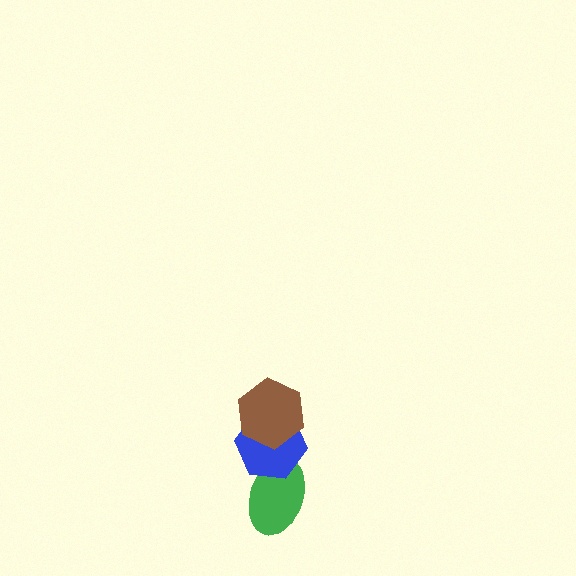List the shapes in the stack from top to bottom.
From top to bottom: the brown hexagon, the blue hexagon, the green ellipse.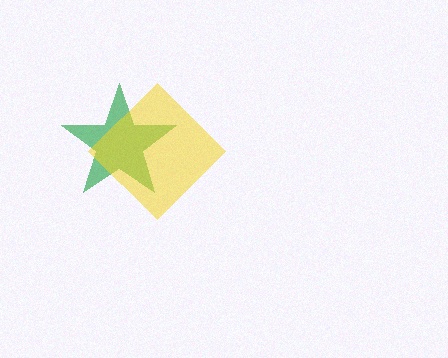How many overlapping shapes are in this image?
There are 2 overlapping shapes in the image.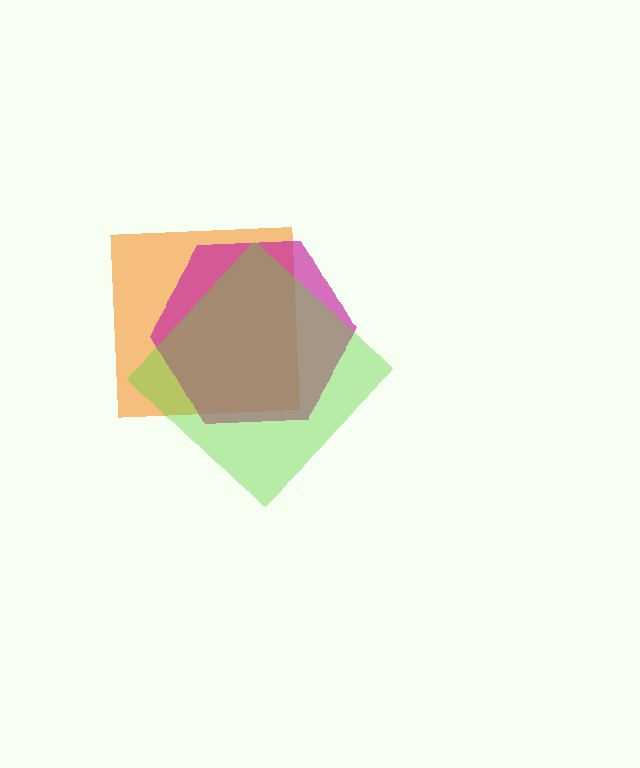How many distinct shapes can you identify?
There are 3 distinct shapes: an orange square, a magenta hexagon, a lime diamond.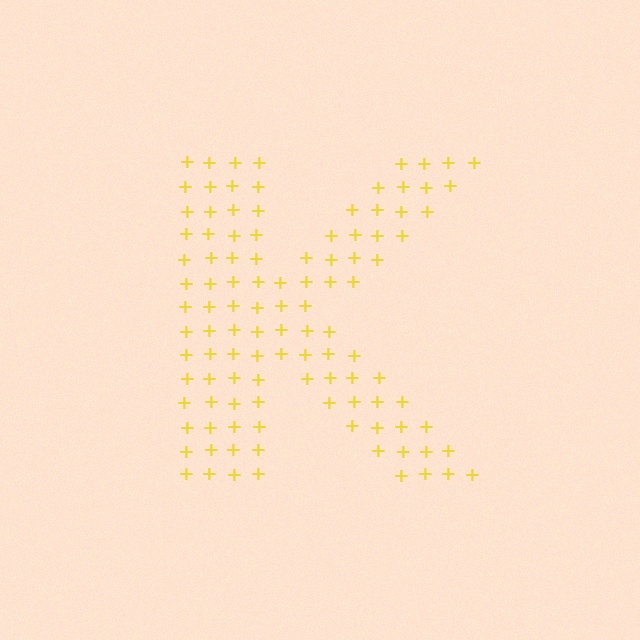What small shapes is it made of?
It is made of small plus signs.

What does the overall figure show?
The overall figure shows the letter K.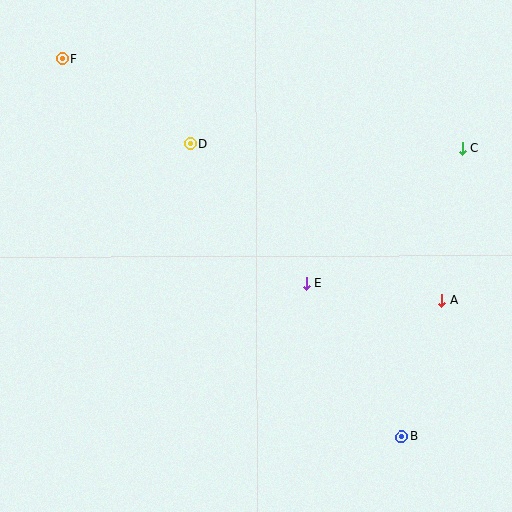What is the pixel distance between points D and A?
The distance between D and A is 297 pixels.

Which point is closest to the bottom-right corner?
Point B is closest to the bottom-right corner.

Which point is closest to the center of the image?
Point E at (306, 283) is closest to the center.